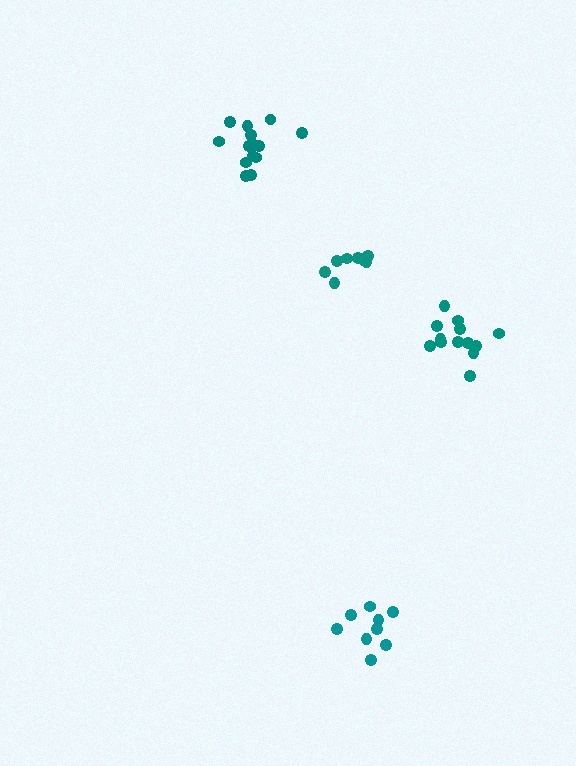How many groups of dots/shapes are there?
There are 4 groups.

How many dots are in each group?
Group 1: 9 dots, Group 2: 9 dots, Group 3: 13 dots, Group 4: 14 dots (45 total).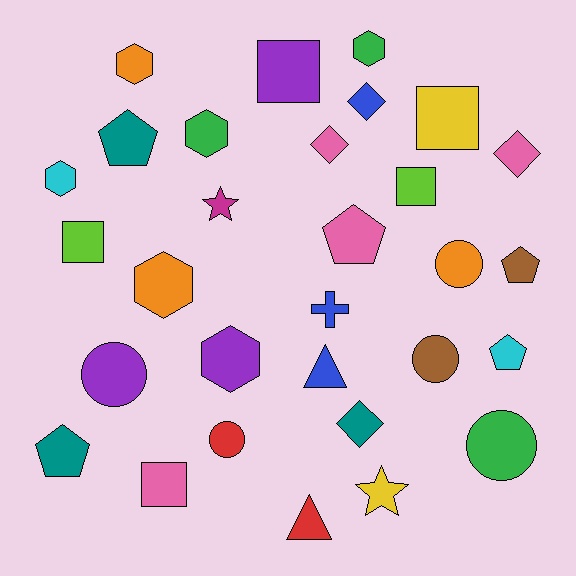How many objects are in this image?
There are 30 objects.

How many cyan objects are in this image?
There are 2 cyan objects.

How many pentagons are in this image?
There are 5 pentagons.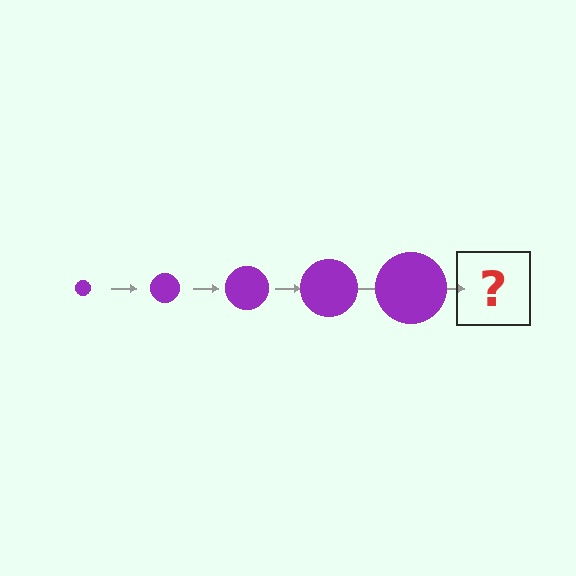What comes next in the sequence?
The next element should be a purple circle, larger than the previous one.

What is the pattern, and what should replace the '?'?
The pattern is that the circle gets progressively larger each step. The '?' should be a purple circle, larger than the previous one.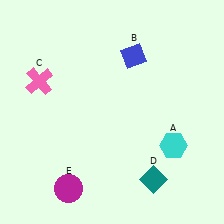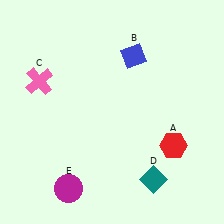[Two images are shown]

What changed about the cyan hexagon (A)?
In Image 1, A is cyan. In Image 2, it changed to red.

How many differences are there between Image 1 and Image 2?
There is 1 difference between the two images.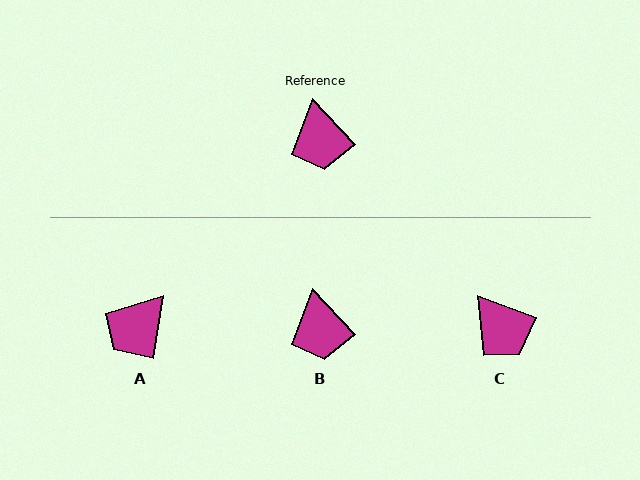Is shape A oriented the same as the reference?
No, it is off by about 53 degrees.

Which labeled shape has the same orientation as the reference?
B.